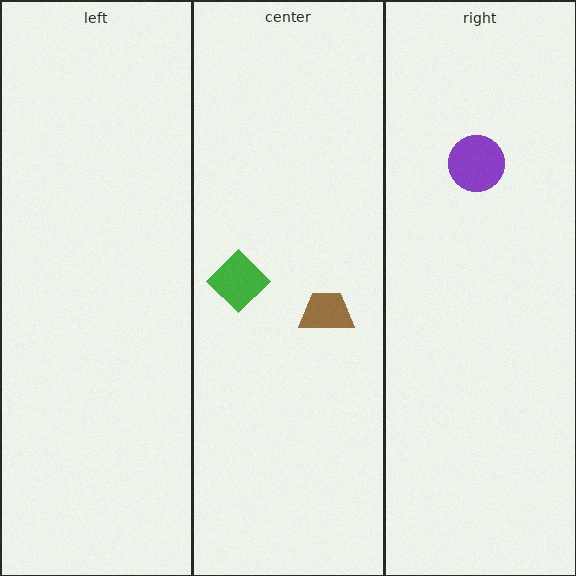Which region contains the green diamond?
The center region.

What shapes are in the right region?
The purple circle.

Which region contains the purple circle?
The right region.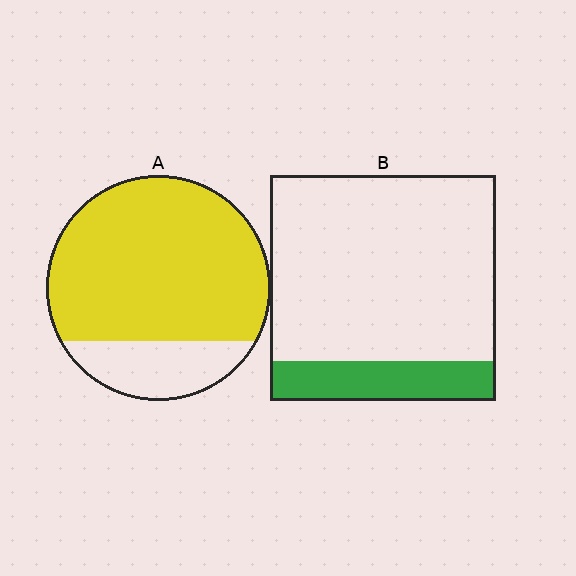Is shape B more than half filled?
No.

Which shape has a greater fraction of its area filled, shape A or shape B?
Shape A.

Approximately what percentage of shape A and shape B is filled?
A is approximately 80% and B is approximately 20%.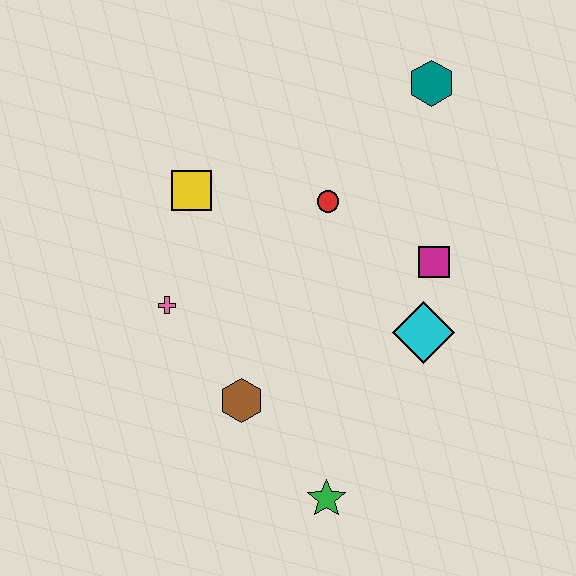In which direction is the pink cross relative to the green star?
The pink cross is above the green star.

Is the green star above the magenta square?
No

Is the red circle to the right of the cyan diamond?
No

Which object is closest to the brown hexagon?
The pink cross is closest to the brown hexagon.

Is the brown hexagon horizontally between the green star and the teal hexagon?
No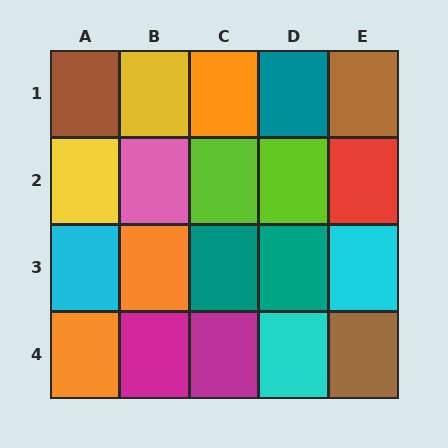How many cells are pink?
1 cell is pink.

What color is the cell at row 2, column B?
Pink.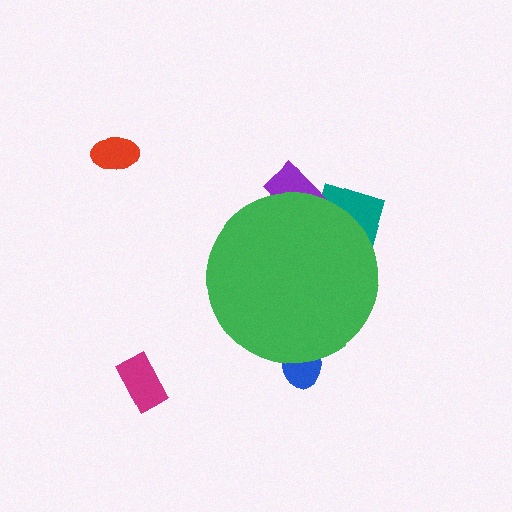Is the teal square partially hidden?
Yes, the teal square is partially hidden behind the green circle.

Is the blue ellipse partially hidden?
Yes, the blue ellipse is partially hidden behind the green circle.